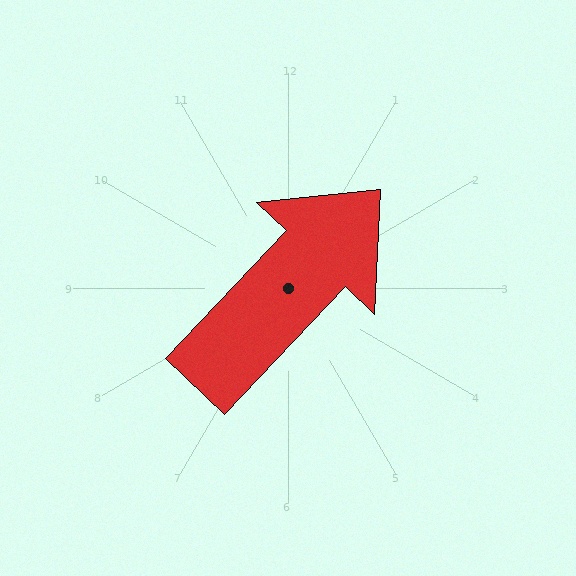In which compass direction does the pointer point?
Northeast.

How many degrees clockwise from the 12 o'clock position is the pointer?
Approximately 43 degrees.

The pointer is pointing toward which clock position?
Roughly 1 o'clock.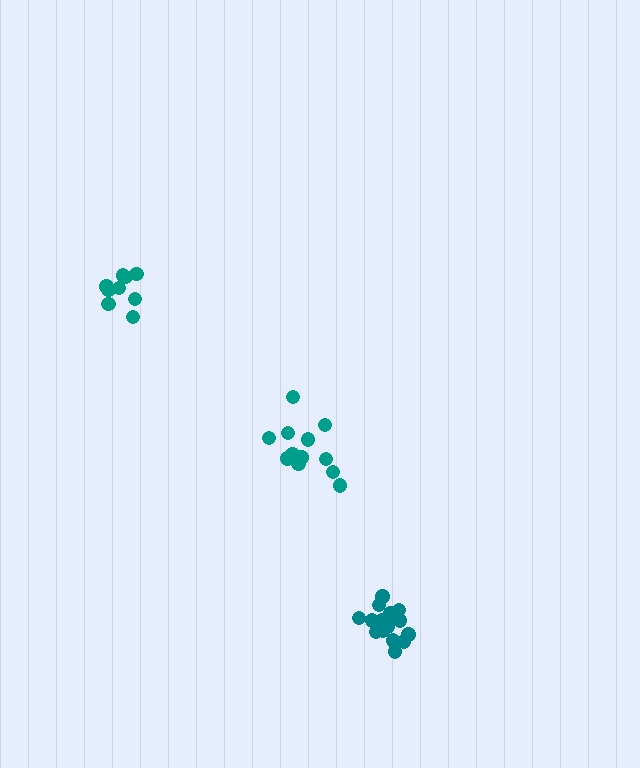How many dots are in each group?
Group 1: 10 dots, Group 2: 12 dots, Group 3: 16 dots (38 total).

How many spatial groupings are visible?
There are 3 spatial groupings.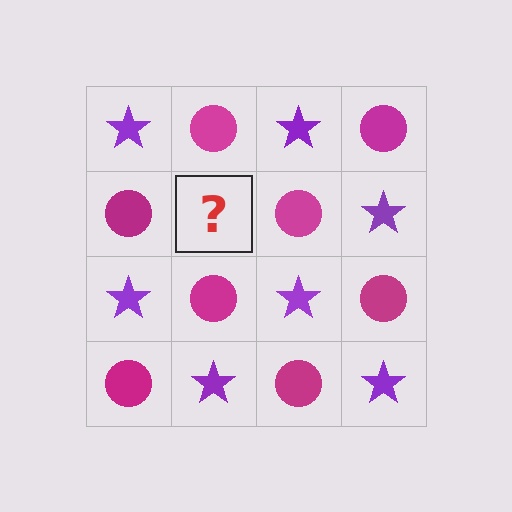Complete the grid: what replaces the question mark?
The question mark should be replaced with a purple star.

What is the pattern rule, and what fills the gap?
The rule is that it alternates purple star and magenta circle in a checkerboard pattern. The gap should be filled with a purple star.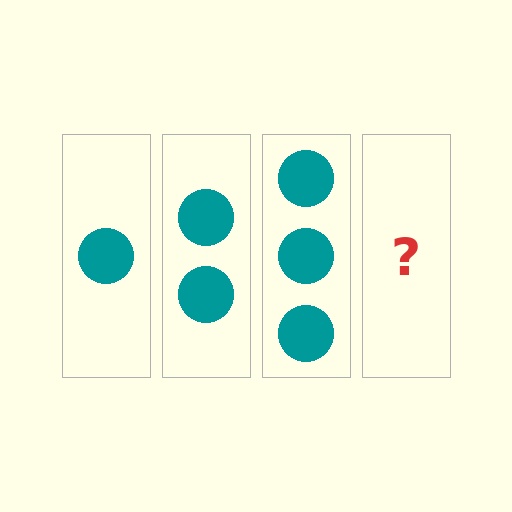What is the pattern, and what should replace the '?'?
The pattern is that each step adds one more circle. The '?' should be 4 circles.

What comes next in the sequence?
The next element should be 4 circles.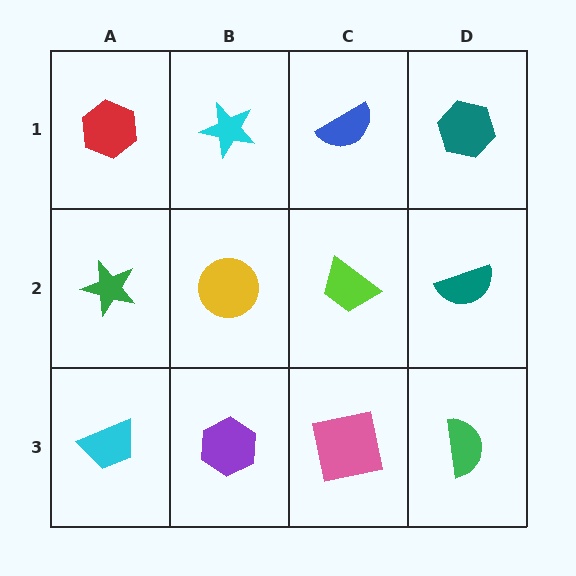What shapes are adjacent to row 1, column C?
A lime trapezoid (row 2, column C), a cyan star (row 1, column B), a teal hexagon (row 1, column D).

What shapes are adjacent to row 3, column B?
A yellow circle (row 2, column B), a cyan trapezoid (row 3, column A), a pink square (row 3, column C).